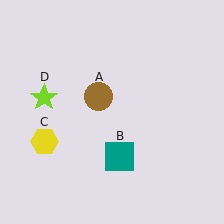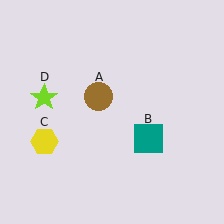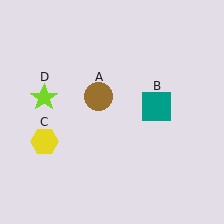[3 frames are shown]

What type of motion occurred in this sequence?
The teal square (object B) rotated counterclockwise around the center of the scene.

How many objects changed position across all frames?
1 object changed position: teal square (object B).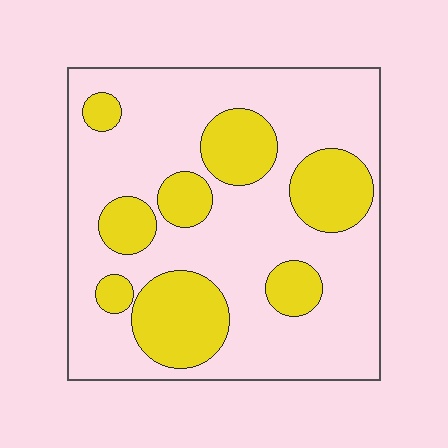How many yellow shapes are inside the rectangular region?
8.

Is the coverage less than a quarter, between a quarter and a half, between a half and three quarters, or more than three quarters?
Between a quarter and a half.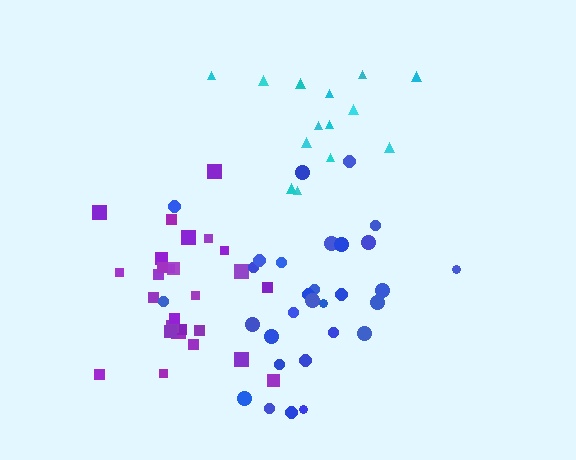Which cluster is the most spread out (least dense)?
Cyan.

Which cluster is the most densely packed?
Purple.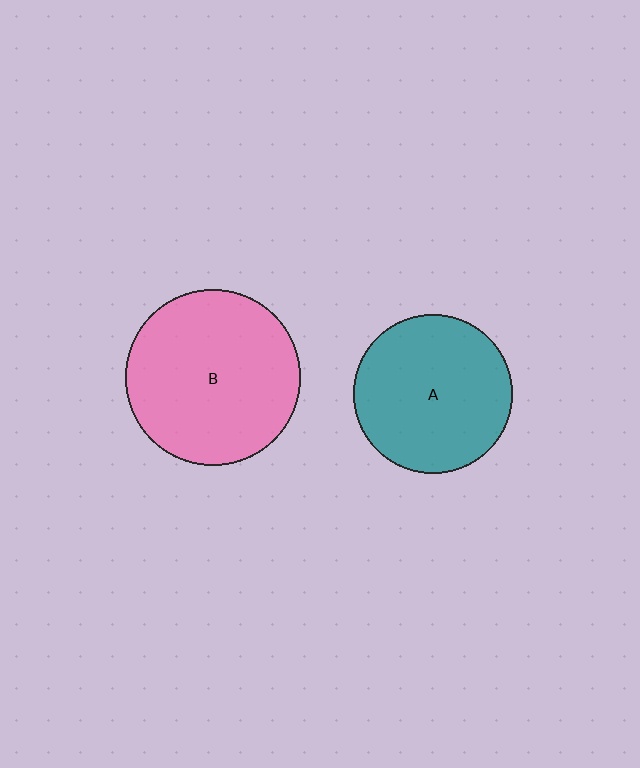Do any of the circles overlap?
No, none of the circles overlap.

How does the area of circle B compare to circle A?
Approximately 1.2 times.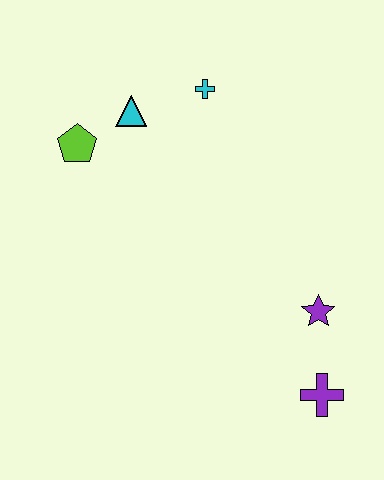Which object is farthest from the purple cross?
The lime pentagon is farthest from the purple cross.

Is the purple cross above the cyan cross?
No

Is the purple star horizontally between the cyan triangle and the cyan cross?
No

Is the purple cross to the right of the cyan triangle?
Yes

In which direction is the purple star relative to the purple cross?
The purple star is above the purple cross.